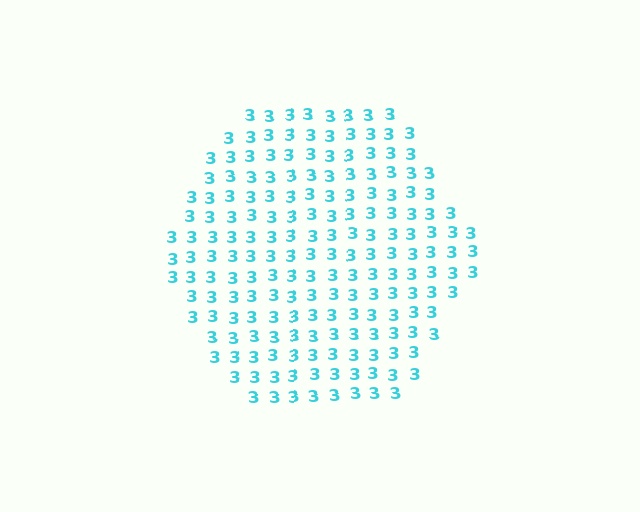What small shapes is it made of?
It is made of small digit 3's.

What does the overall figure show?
The overall figure shows a hexagon.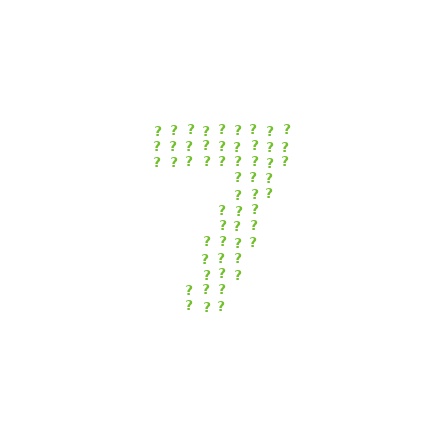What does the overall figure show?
The overall figure shows the digit 7.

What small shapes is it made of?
It is made of small question marks.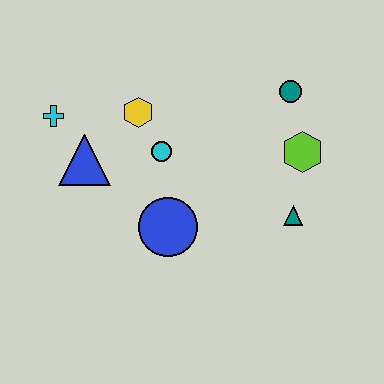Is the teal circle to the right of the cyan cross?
Yes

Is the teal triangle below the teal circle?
Yes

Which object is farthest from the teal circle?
The cyan cross is farthest from the teal circle.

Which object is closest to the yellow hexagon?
The cyan circle is closest to the yellow hexagon.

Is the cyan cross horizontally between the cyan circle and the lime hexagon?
No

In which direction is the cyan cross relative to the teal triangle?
The cyan cross is to the left of the teal triangle.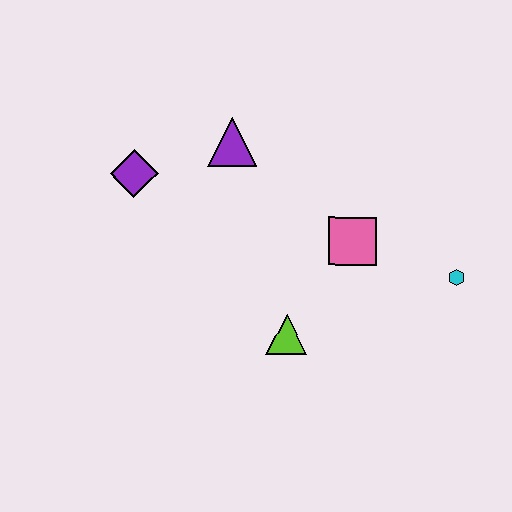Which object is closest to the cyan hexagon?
The pink square is closest to the cyan hexagon.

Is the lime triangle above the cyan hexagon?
No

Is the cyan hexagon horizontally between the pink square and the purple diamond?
No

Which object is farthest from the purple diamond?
The cyan hexagon is farthest from the purple diamond.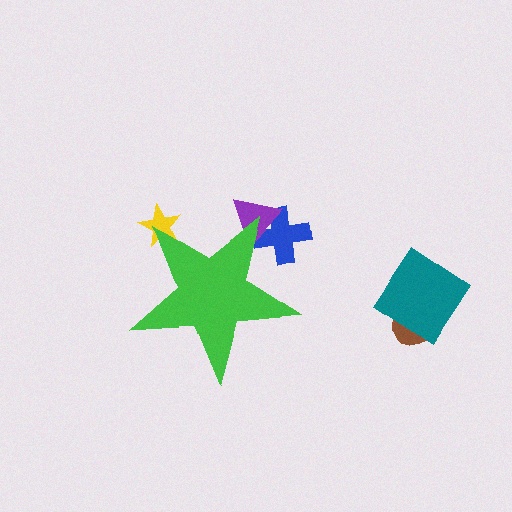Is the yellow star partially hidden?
Yes, the yellow star is partially hidden behind the green star.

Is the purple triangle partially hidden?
Yes, the purple triangle is partially hidden behind the green star.